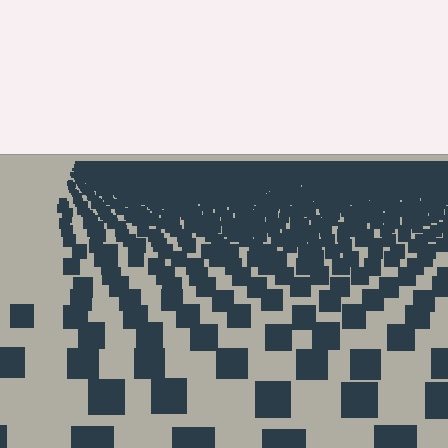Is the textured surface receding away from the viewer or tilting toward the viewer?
The surface is receding away from the viewer. Texture elements get smaller and denser toward the top.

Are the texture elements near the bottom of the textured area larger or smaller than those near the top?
Larger. Near the bottom, elements are closer to the viewer and appear at a bigger on-screen size.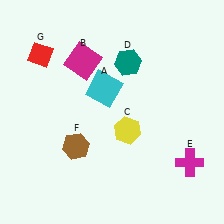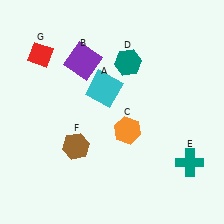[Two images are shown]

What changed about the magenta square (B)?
In Image 1, B is magenta. In Image 2, it changed to purple.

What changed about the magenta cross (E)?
In Image 1, E is magenta. In Image 2, it changed to teal.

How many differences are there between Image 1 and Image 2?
There are 3 differences between the two images.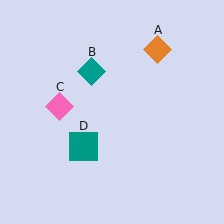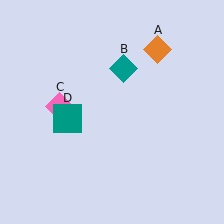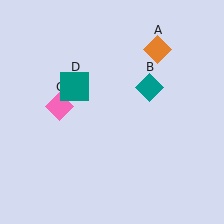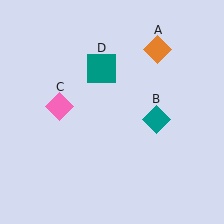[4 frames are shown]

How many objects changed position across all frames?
2 objects changed position: teal diamond (object B), teal square (object D).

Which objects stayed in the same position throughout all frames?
Orange diamond (object A) and pink diamond (object C) remained stationary.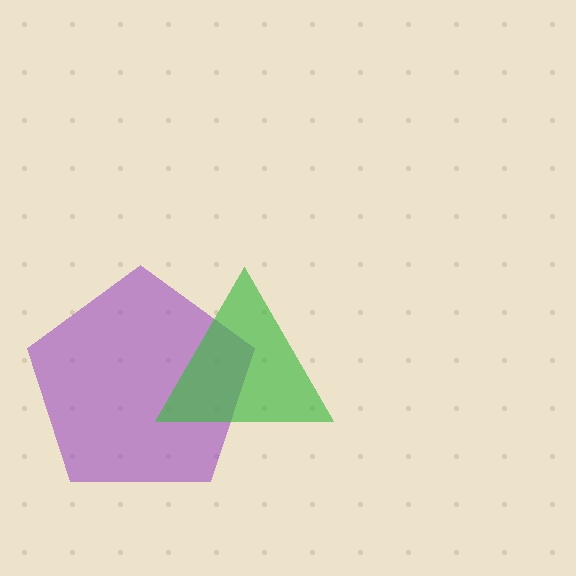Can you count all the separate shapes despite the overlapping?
Yes, there are 2 separate shapes.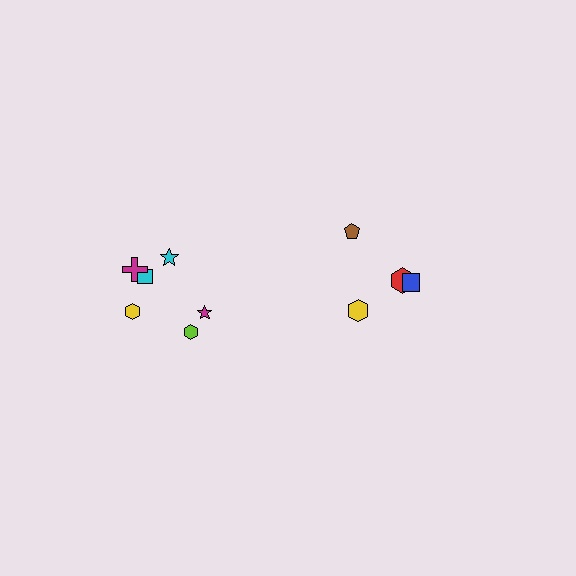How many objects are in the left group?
There are 6 objects.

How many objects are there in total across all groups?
There are 10 objects.